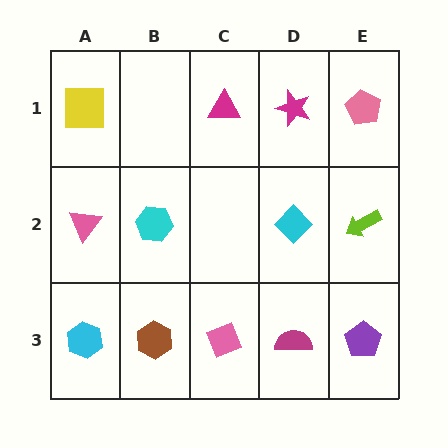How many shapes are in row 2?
4 shapes.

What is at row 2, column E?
A lime arrow.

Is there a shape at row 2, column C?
No, that cell is empty.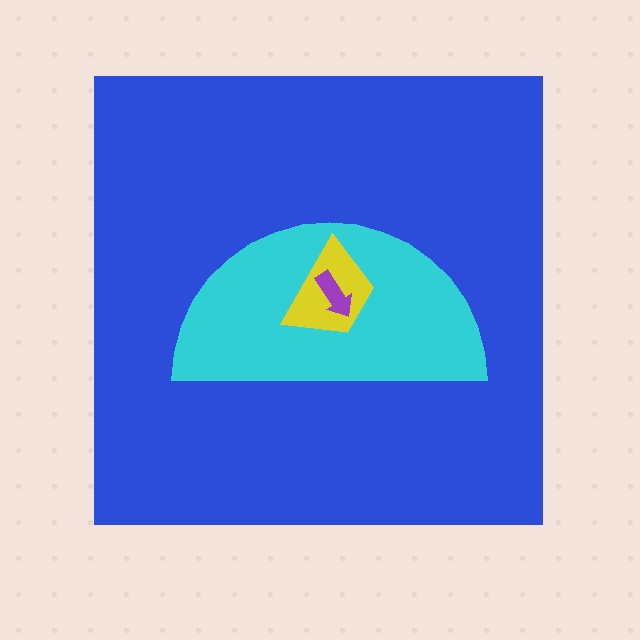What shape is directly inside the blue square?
The cyan semicircle.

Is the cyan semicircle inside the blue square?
Yes.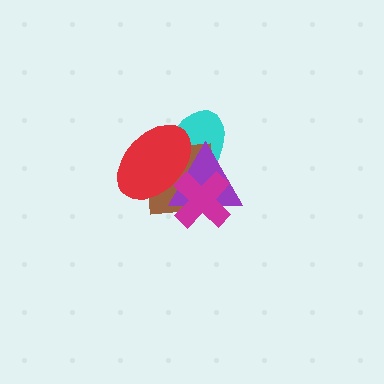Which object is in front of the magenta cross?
The red ellipse is in front of the magenta cross.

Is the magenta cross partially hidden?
Yes, it is partially covered by another shape.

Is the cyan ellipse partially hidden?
Yes, it is partially covered by another shape.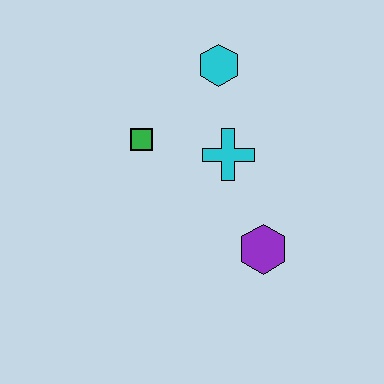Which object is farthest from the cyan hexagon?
The purple hexagon is farthest from the cyan hexagon.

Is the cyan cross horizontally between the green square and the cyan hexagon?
No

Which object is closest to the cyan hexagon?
The cyan cross is closest to the cyan hexagon.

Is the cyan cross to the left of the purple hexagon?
Yes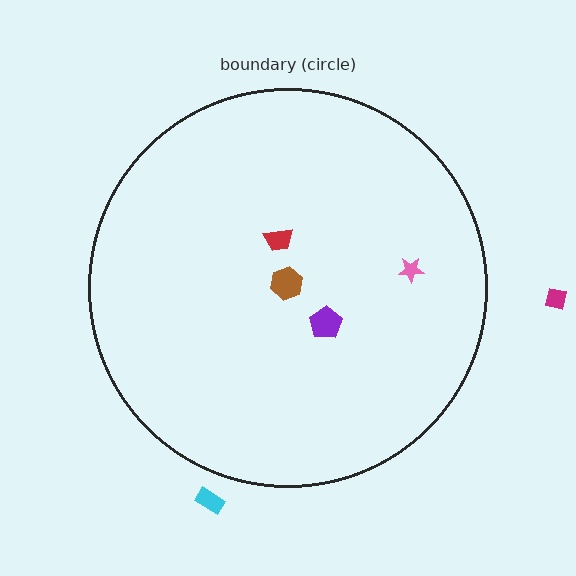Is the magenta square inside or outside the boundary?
Outside.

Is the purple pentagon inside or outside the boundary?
Inside.